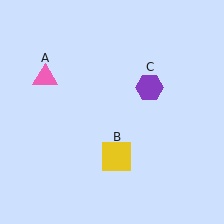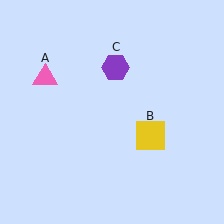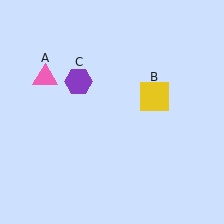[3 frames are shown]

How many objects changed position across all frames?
2 objects changed position: yellow square (object B), purple hexagon (object C).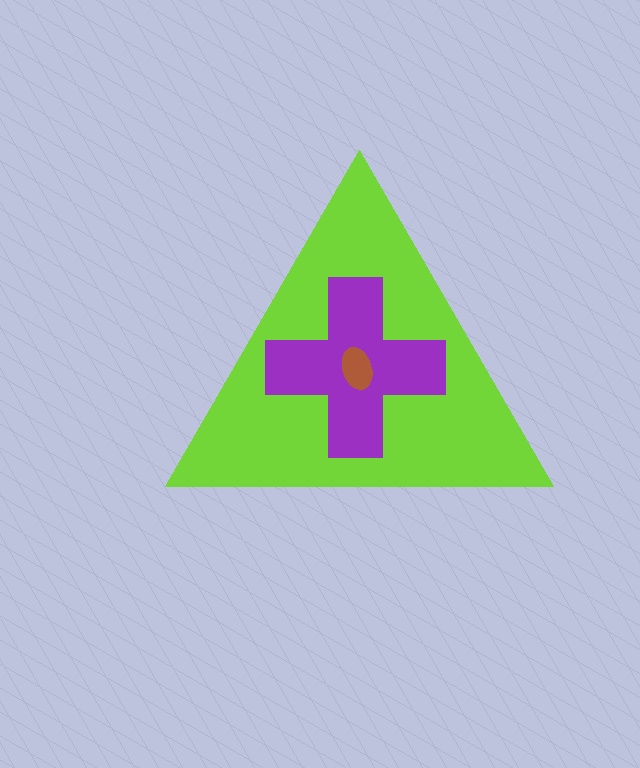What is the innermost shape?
The brown ellipse.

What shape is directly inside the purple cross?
The brown ellipse.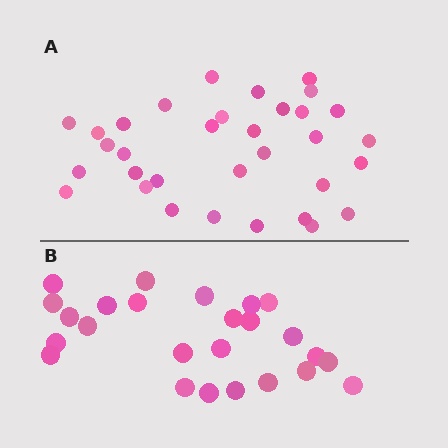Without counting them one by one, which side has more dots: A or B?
Region A (the top region) has more dots.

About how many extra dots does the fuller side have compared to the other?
Region A has roughly 8 or so more dots than region B.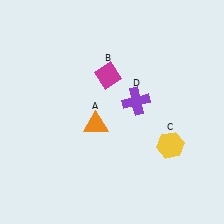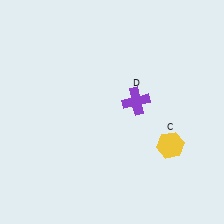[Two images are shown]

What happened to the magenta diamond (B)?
The magenta diamond (B) was removed in Image 2. It was in the top-left area of Image 1.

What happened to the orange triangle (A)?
The orange triangle (A) was removed in Image 2. It was in the bottom-left area of Image 1.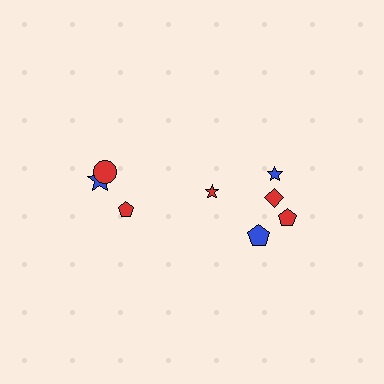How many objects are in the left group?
There are 3 objects.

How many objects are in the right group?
There are 5 objects.